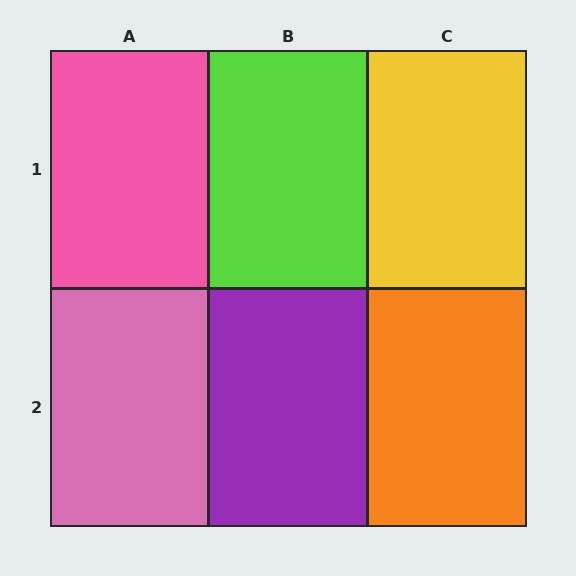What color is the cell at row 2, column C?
Orange.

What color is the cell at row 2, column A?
Pink.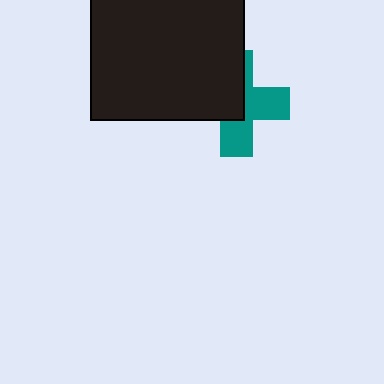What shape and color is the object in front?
The object in front is a black rectangle.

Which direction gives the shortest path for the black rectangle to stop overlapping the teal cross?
Moving toward the upper-left gives the shortest separation.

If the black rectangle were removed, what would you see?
You would see the complete teal cross.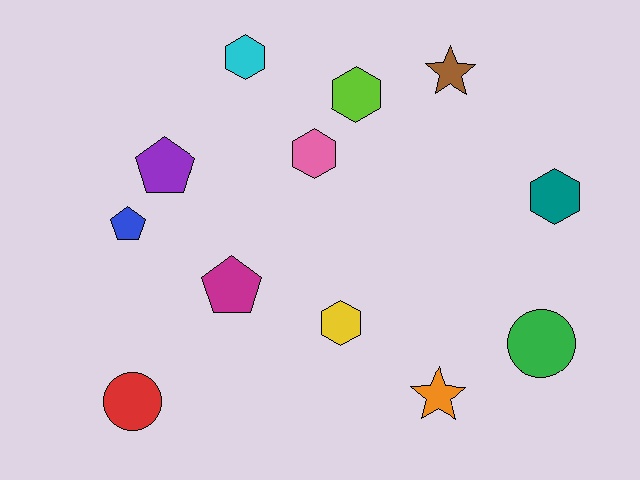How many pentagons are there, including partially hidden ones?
There are 3 pentagons.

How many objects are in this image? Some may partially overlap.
There are 12 objects.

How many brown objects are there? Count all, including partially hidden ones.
There is 1 brown object.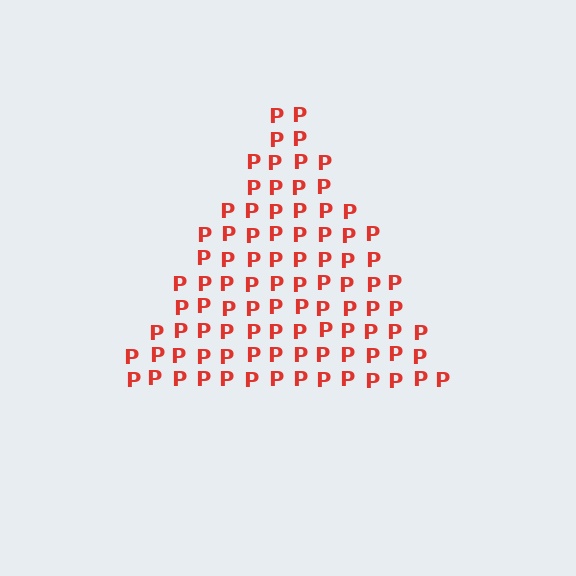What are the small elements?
The small elements are letter P's.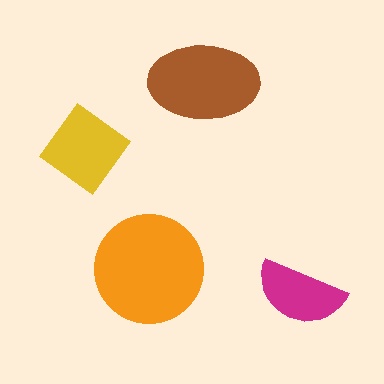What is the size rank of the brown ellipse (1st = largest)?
2nd.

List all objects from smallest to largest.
The magenta semicircle, the yellow diamond, the brown ellipse, the orange circle.